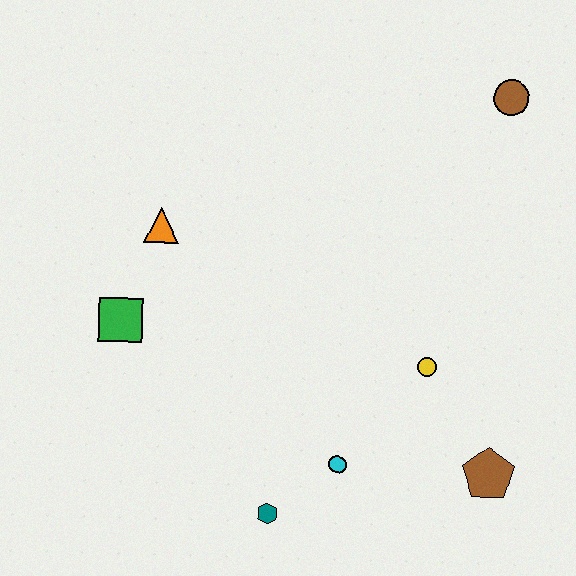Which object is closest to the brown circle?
The yellow circle is closest to the brown circle.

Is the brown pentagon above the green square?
No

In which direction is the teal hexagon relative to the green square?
The teal hexagon is below the green square.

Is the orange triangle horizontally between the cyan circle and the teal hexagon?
No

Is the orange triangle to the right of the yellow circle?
No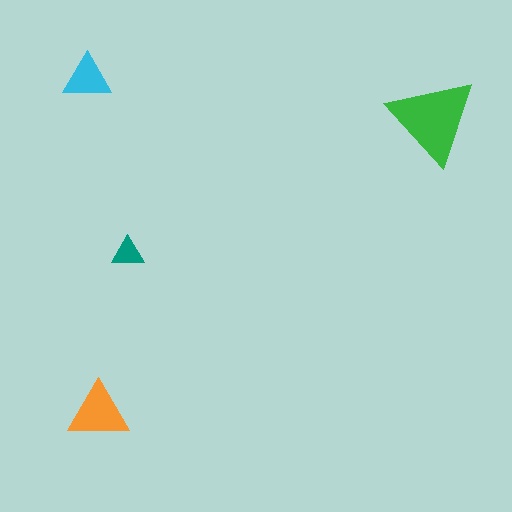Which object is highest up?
The cyan triangle is topmost.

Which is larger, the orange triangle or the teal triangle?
The orange one.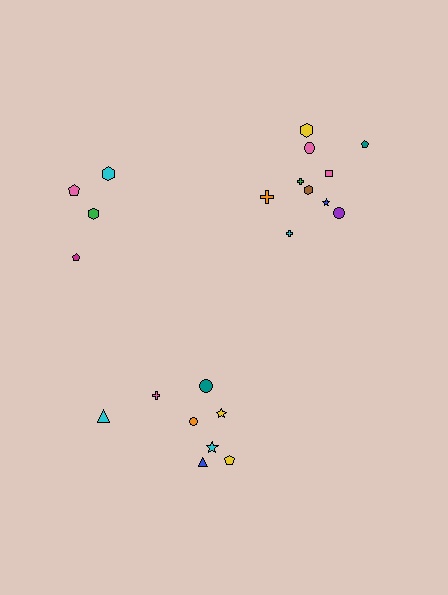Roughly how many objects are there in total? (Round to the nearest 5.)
Roughly 20 objects in total.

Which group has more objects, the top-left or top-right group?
The top-right group.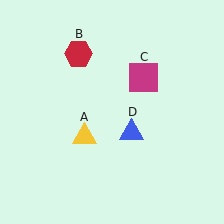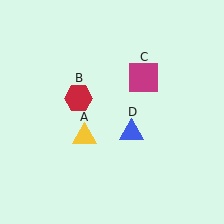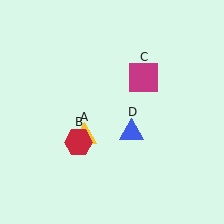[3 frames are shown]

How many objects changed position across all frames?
1 object changed position: red hexagon (object B).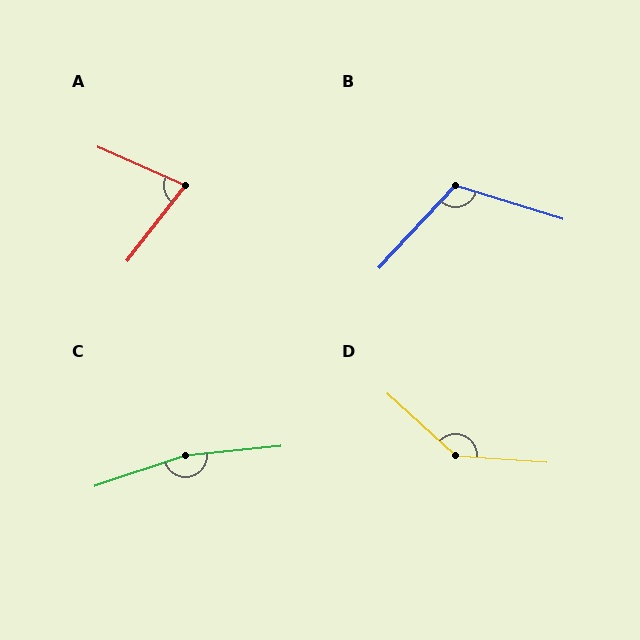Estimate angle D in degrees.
Approximately 142 degrees.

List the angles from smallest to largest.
A (76°), B (115°), D (142°), C (167°).